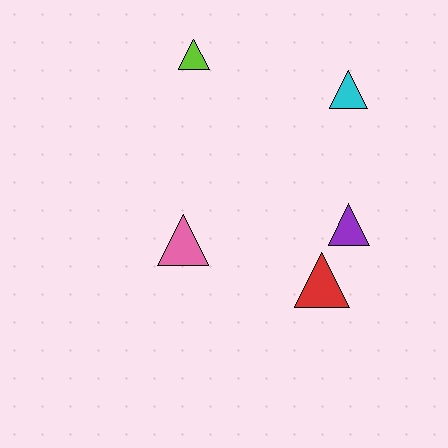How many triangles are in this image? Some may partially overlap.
There are 5 triangles.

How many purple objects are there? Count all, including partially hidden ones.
There is 1 purple object.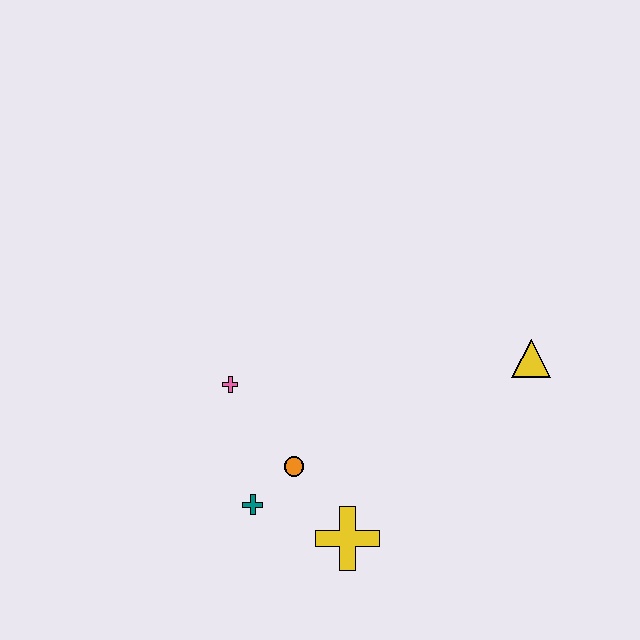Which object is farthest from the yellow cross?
The yellow triangle is farthest from the yellow cross.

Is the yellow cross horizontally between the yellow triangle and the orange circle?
Yes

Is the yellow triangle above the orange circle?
Yes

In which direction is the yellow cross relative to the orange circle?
The yellow cross is below the orange circle.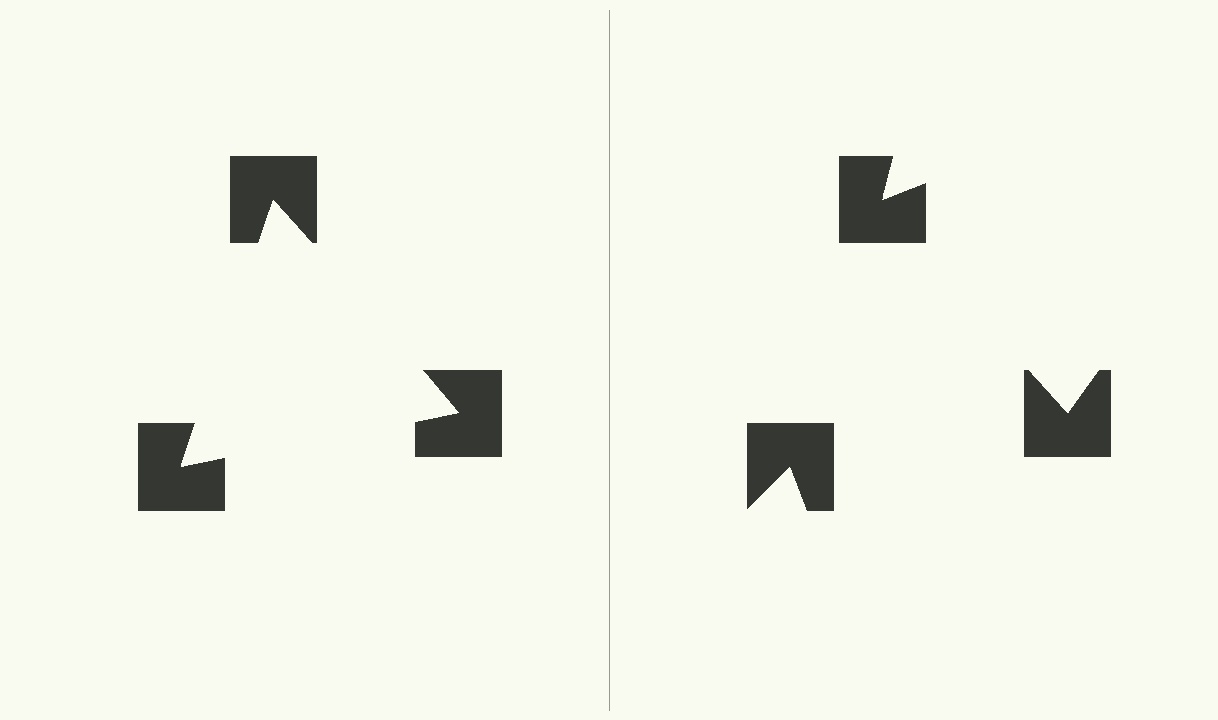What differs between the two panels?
The notched squares are positioned identically on both sides; only the wedge orientations differ. On the left they align to a triangle; on the right they are misaligned.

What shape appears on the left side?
An illusory triangle.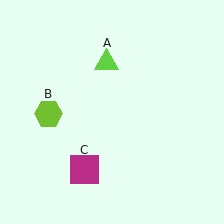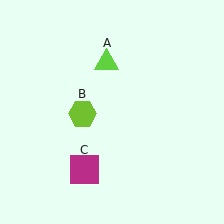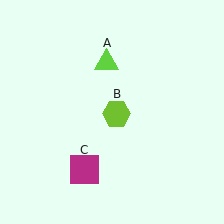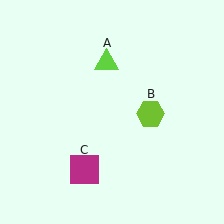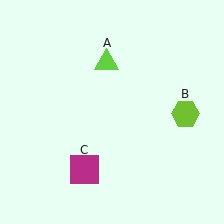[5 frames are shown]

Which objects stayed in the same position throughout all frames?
Lime triangle (object A) and magenta square (object C) remained stationary.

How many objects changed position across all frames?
1 object changed position: lime hexagon (object B).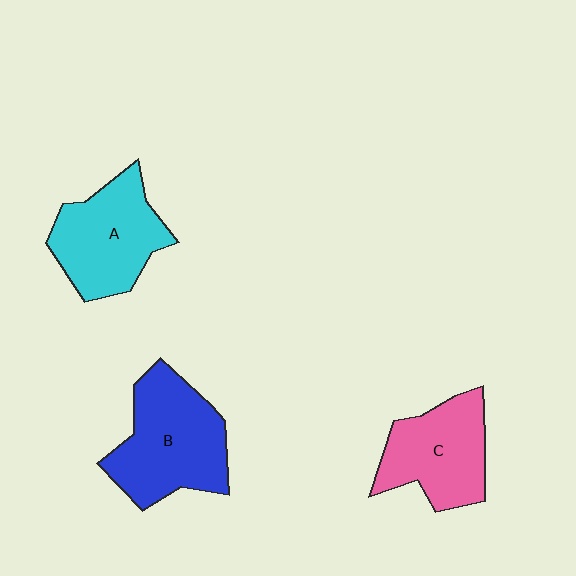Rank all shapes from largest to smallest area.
From largest to smallest: B (blue), A (cyan), C (pink).